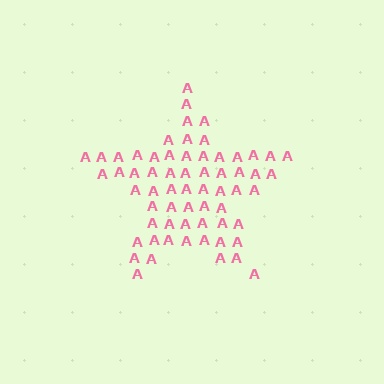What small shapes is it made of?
It is made of small letter A's.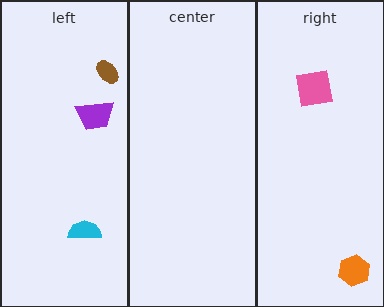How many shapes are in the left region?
3.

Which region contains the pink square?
The right region.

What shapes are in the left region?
The cyan semicircle, the brown ellipse, the purple trapezoid.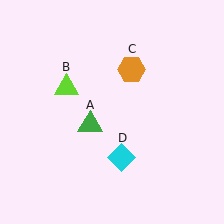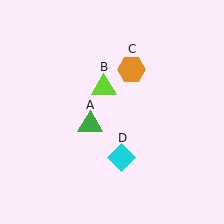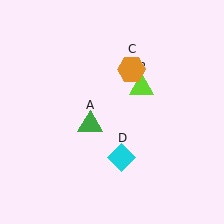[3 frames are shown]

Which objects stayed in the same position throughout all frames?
Green triangle (object A) and orange hexagon (object C) and cyan diamond (object D) remained stationary.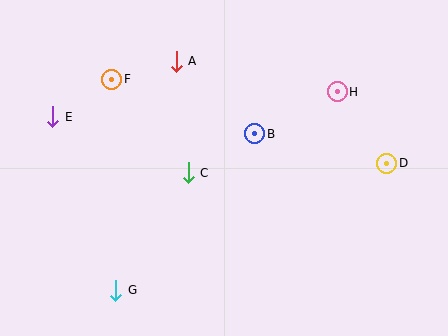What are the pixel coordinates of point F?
Point F is at (112, 79).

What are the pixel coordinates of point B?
Point B is at (255, 134).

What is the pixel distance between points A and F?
The distance between A and F is 67 pixels.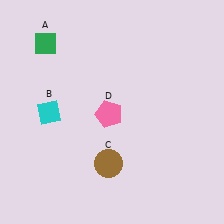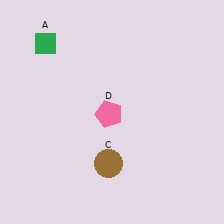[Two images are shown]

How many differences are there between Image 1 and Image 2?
There is 1 difference between the two images.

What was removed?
The cyan diamond (B) was removed in Image 2.